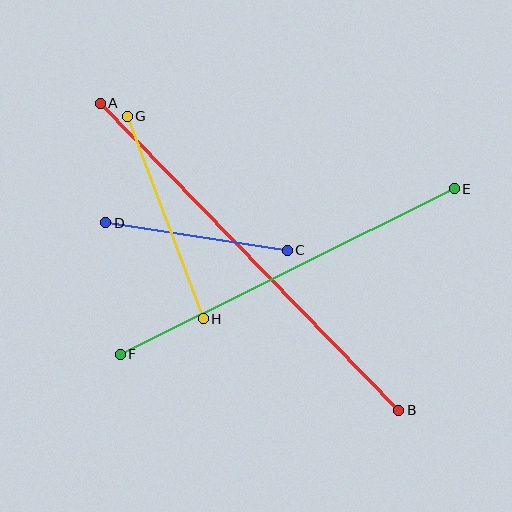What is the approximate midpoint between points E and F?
The midpoint is at approximately (287, 272) pixels.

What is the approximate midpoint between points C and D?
The midpoint is at approximately (197, 236) pixels.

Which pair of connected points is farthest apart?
Points A and B are farthest apart.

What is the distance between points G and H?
The distance is approximately 216 pixels.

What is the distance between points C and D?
The distance is approximately 184 pixels.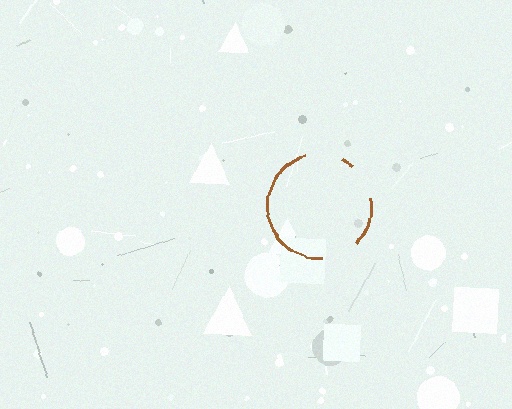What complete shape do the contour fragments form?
The contour fragments form a circle.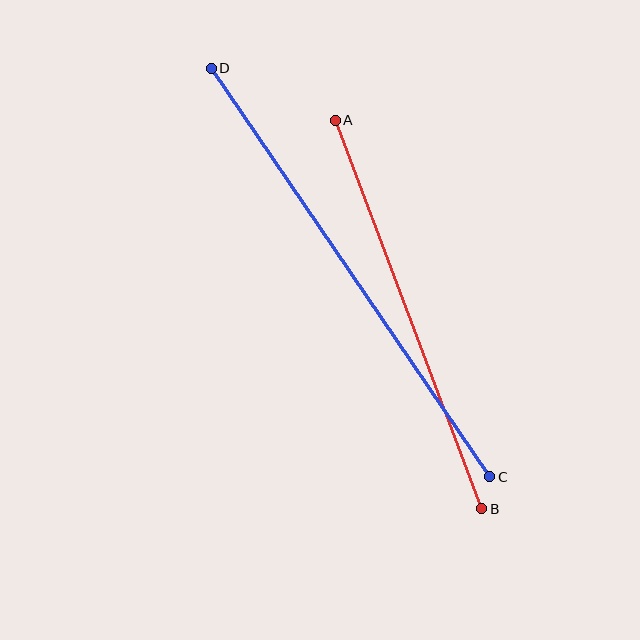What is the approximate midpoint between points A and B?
The midpoint is at approximately (408, 314) pixels.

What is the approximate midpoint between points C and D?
The midpoint is at approximately (350, 273) pixels.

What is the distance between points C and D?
The distance is approximately 494 pixels.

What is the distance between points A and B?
The distance is approximately 415 pixels.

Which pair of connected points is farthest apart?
Points C and D are farthest apart.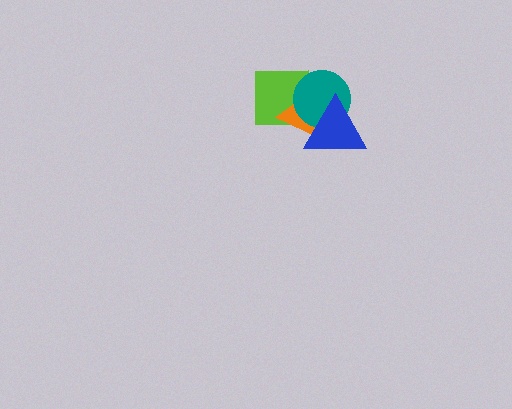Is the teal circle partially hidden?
Yes, it is partially covered by another shape.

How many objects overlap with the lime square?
3 objects overlap with the lime square.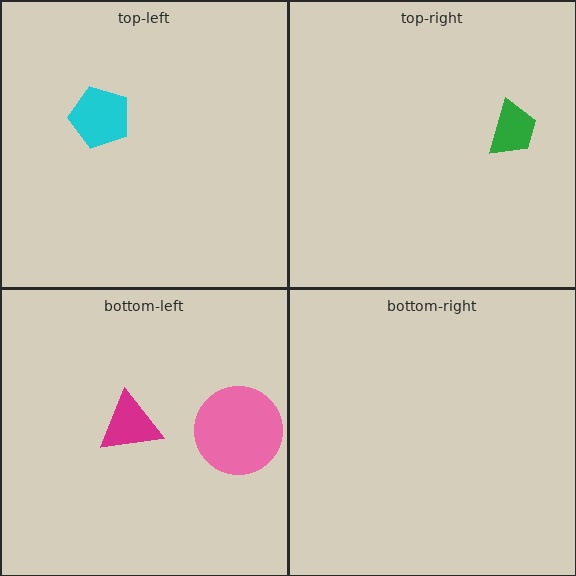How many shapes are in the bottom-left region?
2.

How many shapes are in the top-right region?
1.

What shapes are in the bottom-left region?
The magenta triangle, the pink circle.